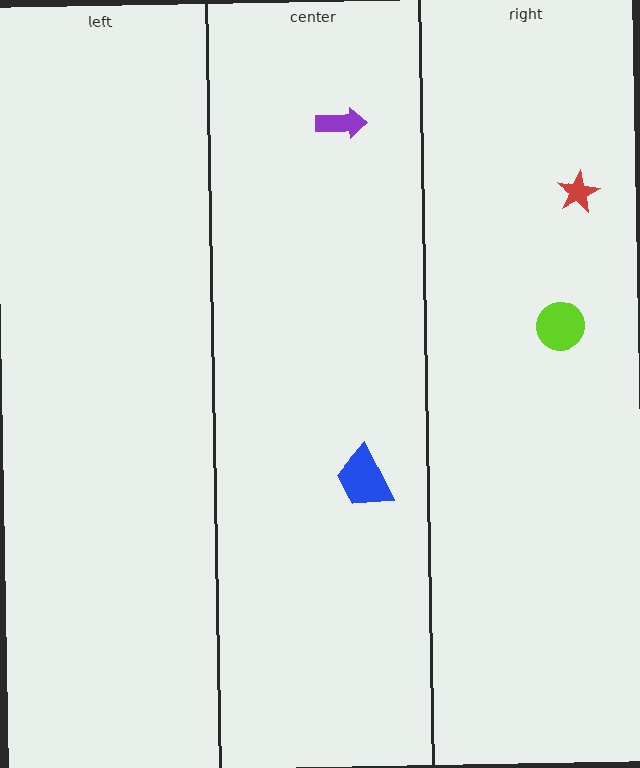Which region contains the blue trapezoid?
The center region.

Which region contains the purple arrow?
The center region.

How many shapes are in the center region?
2.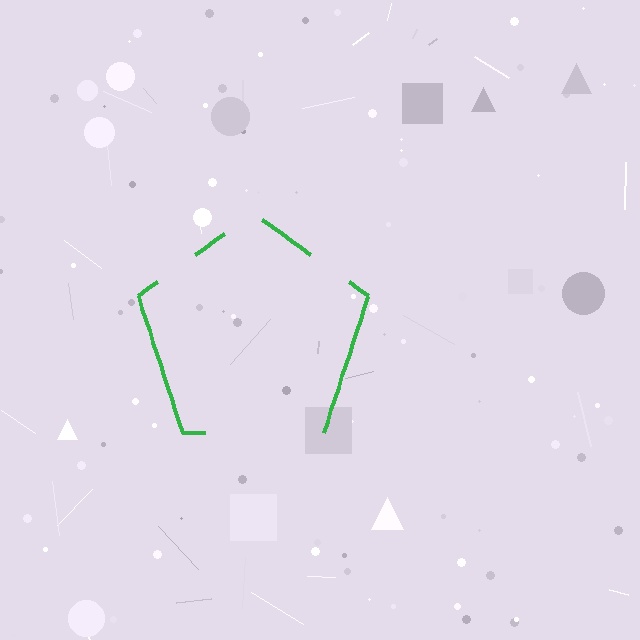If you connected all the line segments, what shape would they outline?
They would outline a pentagon.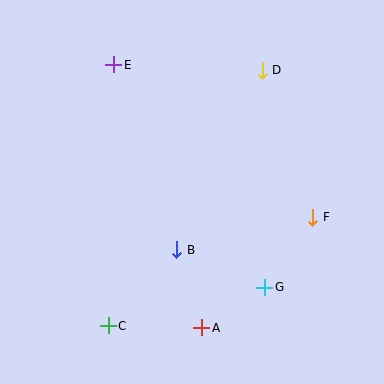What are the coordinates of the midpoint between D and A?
The midpoint between D and A is at (232, 199).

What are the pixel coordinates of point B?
Point B is at (177, 250).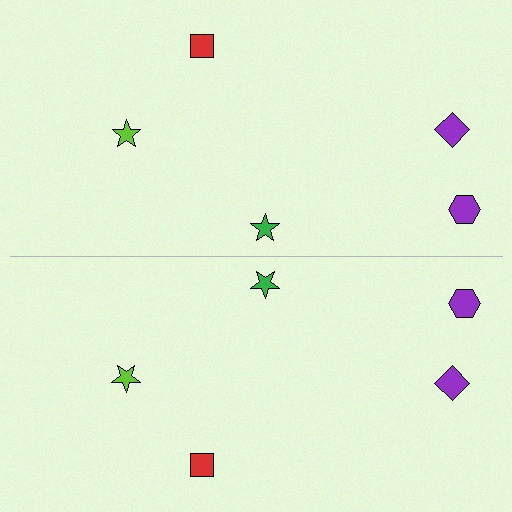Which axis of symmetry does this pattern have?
The pattern has a horizontal axis of symmetry running through the center of the image.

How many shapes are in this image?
There are 10 shapes in this image.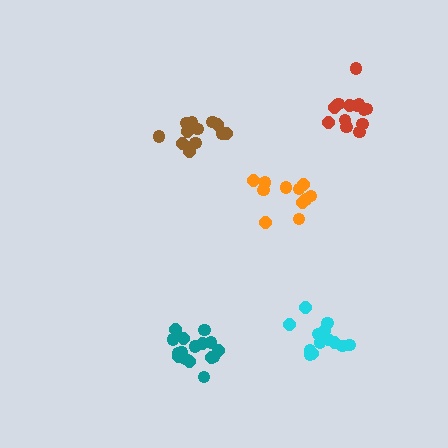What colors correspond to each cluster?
The clusters are colored: cyan, red, orange, brown, teal.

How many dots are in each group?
Group 1: 13 dots, Group 2: 13 dots, Group 3: 11 dots, Group 4: 12 dots, Group 5: 16 dots (65 total).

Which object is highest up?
The red cluster is topmost.